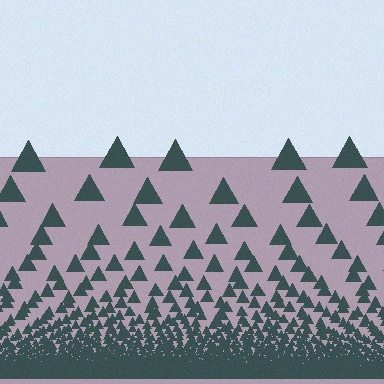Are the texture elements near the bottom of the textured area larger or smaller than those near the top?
Smaller. The gradient is inverted — elements near the bottom are smaller and denser.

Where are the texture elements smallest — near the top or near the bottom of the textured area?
Near the bottom.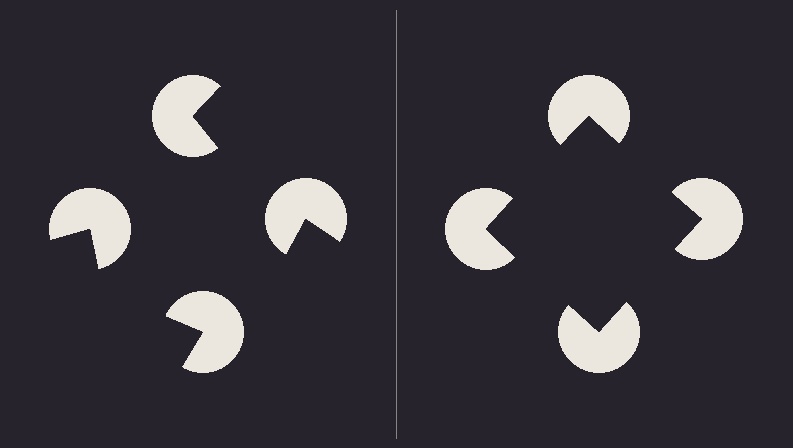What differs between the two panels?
The pac-man discs are positioned identically on both sides; only the wedge orientations differ. On the right they align to a square; on the left they are misaligned.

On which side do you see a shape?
An illusory square appears on the right side. On the left side the wedge cuts are rotated, so no coherent shape forms.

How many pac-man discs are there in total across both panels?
8 — 4 on each side.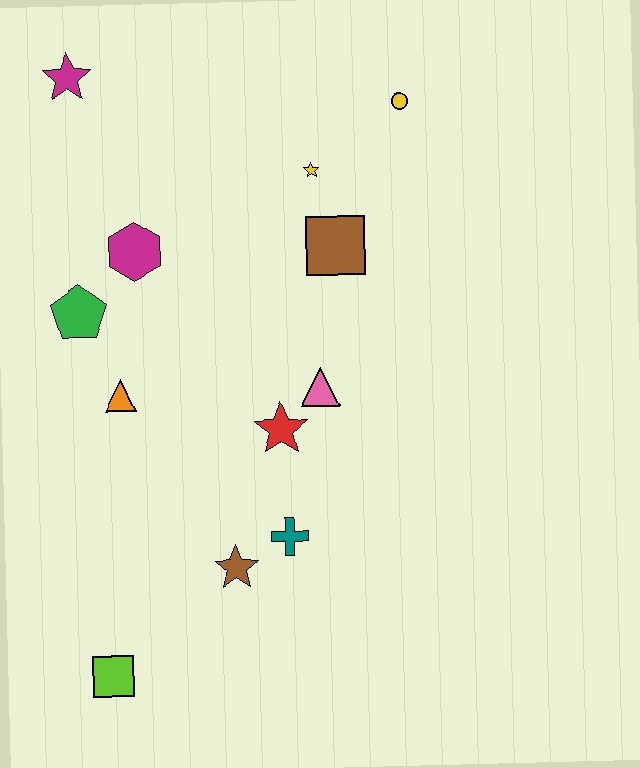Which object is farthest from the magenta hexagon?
The lime square is farthest from the magenta hexagon.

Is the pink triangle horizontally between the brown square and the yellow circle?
No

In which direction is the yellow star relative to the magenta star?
The yellow star is to the right of the magenta star.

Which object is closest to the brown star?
The teal cross is closest to the brown star.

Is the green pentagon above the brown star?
Yes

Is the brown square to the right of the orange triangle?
Yes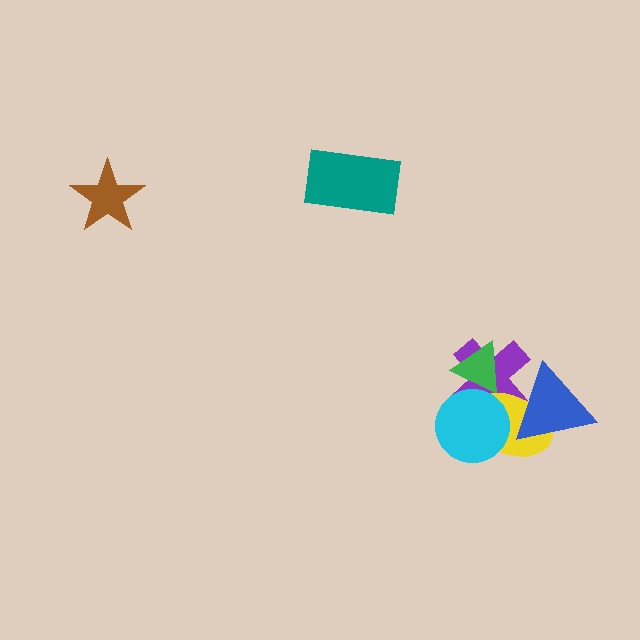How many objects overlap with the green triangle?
3 objects overlap with the green triangle.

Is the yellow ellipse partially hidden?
Yes, it is partially covered by another shape.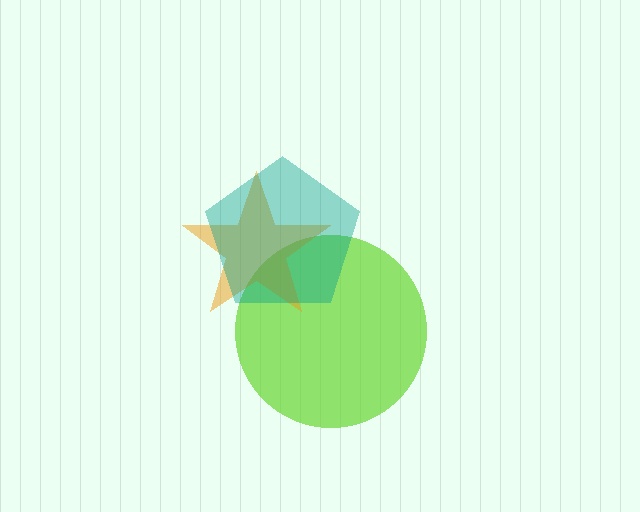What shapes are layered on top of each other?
The layered shapes are: a lime circle, an orange star, a teal pentagon.